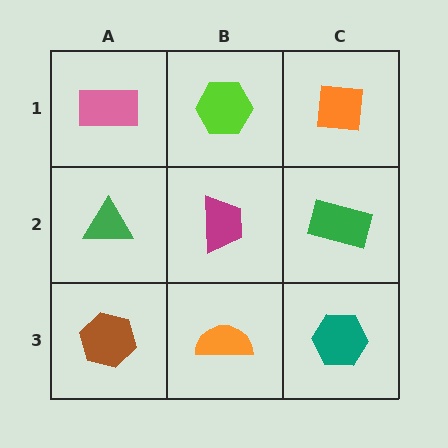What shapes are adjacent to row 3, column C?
A green rectangle (row 2, column C), an orange semicircle (row 3, column B).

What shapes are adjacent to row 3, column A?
A green triangle (row 2, column A), an orange semicircle (row 3, column B).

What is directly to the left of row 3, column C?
An orange semicircle.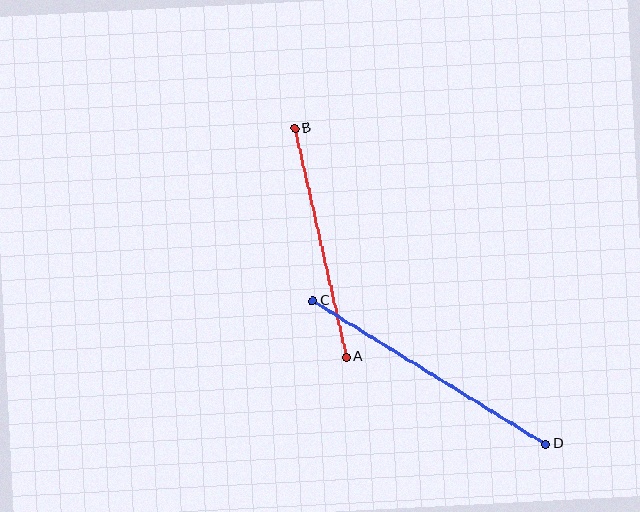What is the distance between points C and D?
The distance is approximately 273 pixels.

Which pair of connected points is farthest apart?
Points C and D are farthest apart.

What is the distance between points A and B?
The distance is approximately 234 pixels.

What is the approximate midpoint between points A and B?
The midpoint is at approximately (321, 243) pixels.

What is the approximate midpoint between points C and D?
The midpoint is at approximately (429, 372) pixels.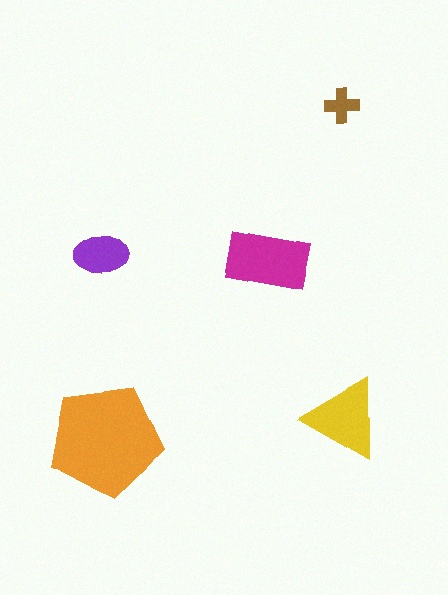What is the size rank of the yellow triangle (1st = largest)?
3rd.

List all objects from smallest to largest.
The brown cross, the purple ellipse, the yellow triangle, the magenta rectangle, the orange pentagon.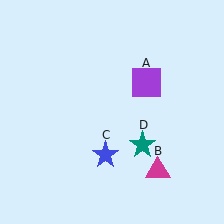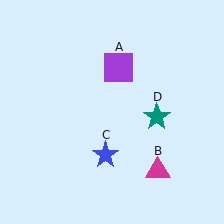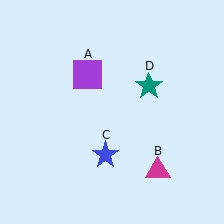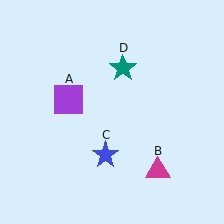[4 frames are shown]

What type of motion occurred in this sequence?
The purple square (object A), teal star (object D) rotated counterclockwise around the center of the scene.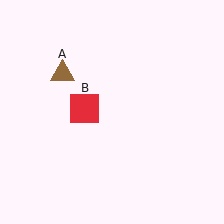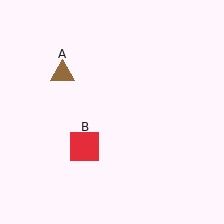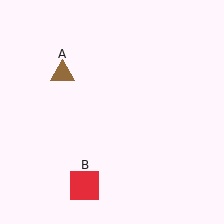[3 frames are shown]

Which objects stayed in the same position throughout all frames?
Brown triangle (object A) remained stationary.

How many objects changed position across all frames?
1 object changed position: red square (object B).